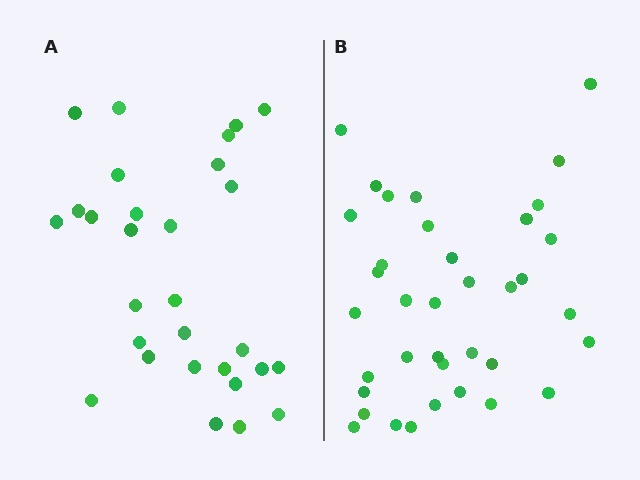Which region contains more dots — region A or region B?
Region B (the right region) has more dots.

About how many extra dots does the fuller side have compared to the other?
Region B has roughly 8 or so more dots than region A.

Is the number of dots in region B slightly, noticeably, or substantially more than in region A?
Region B has noticeably more, but not dramatically so. The ratio is roughly 1.3 to 1.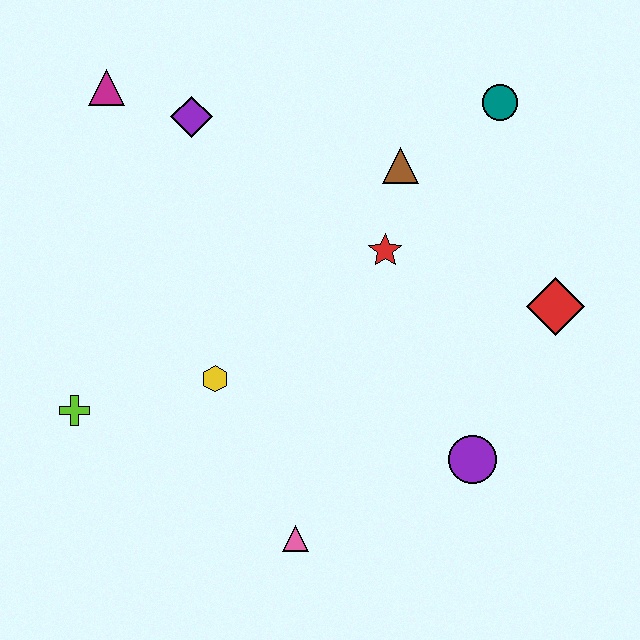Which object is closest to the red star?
The brown triangle is closest to the red star.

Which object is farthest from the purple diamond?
The purple circle is farthest from the purple diamond.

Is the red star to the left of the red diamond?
Yes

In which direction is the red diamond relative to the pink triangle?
The red diamond is to the right of the pink triangle.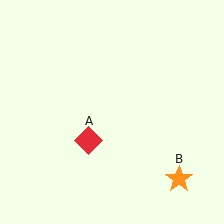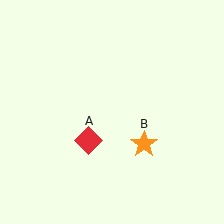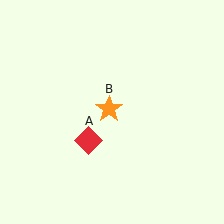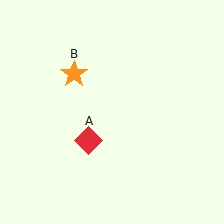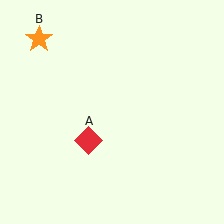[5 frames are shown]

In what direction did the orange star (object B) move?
The orange star (object B) moved up and to the left.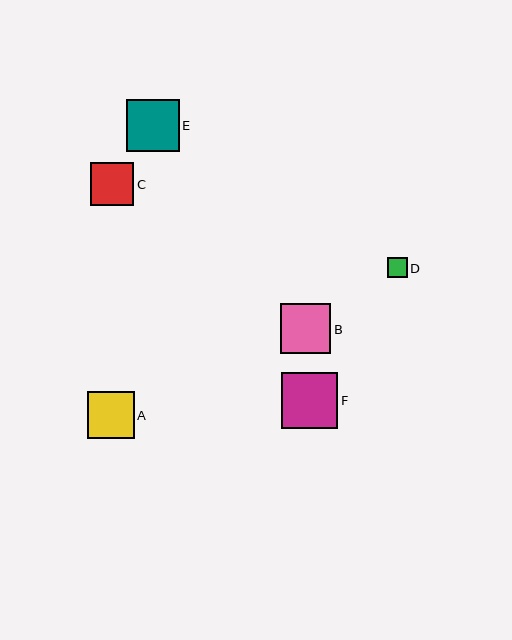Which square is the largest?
Square F is the largest with a size of approximately 56 pixels.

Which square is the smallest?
Square D is the smallest with a size of approximately 20 pixels.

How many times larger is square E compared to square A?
Square E is approximately 1.1 times the size of square A.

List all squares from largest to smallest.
From largest to smallest: F, E, B, A, C, D.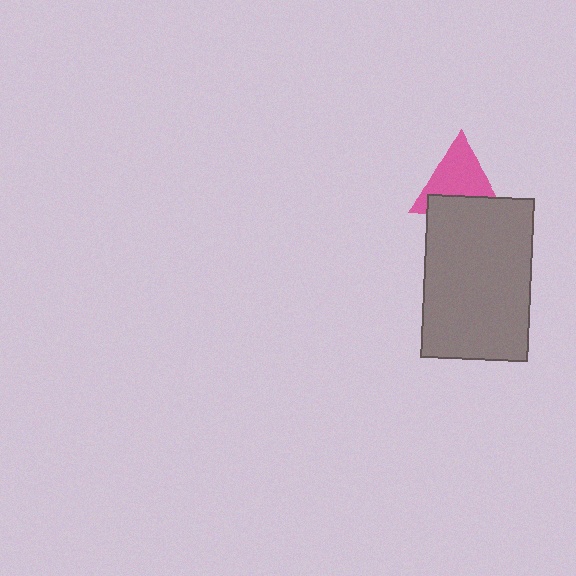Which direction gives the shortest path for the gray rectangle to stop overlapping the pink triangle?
Moving down gives the shortest separation.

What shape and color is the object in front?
The object in front is a gray rectangle.